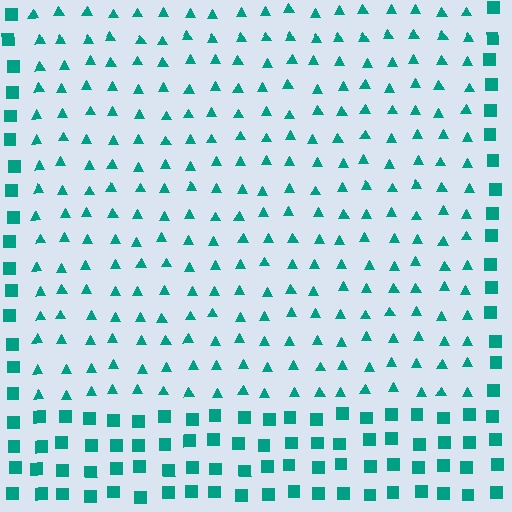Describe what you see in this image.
The image is filled with small teal elements arranged in a uniform grid. A rectangle-shaped region contains triangles, while the surrounding area contains squares. The boundary is defined purely by the change in element shape.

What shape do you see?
I see a rectangle.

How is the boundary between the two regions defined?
The boundary is defined by a change in element shape: triangles inside vs. squares outside. All elements share the same color and spacing.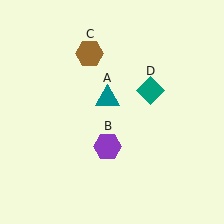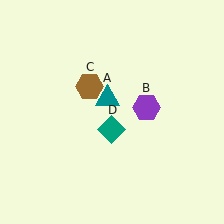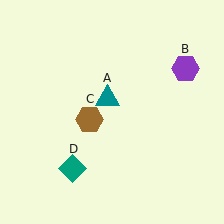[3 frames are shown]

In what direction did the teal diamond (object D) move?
The teal diamond (object D) moved down and to the left.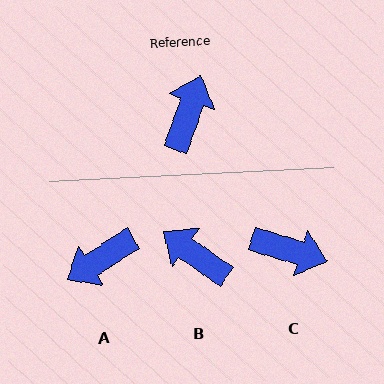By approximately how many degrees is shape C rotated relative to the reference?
Approximately 88 degrees clockwise.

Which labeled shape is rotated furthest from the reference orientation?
A, about 142 degrees away.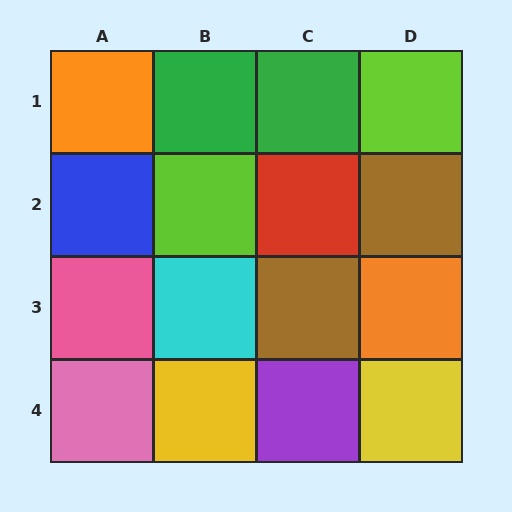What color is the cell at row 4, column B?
Yellow.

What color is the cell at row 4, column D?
Yellow.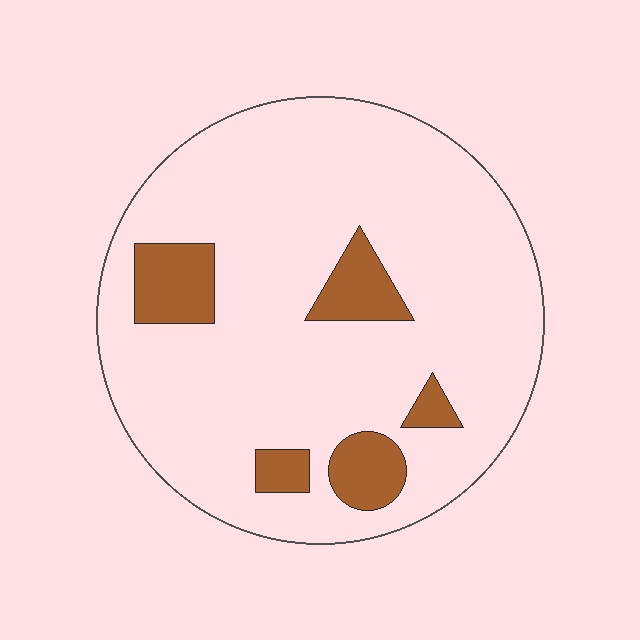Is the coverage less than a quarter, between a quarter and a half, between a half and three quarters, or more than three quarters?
Less than a quarter.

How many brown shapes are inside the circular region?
5.